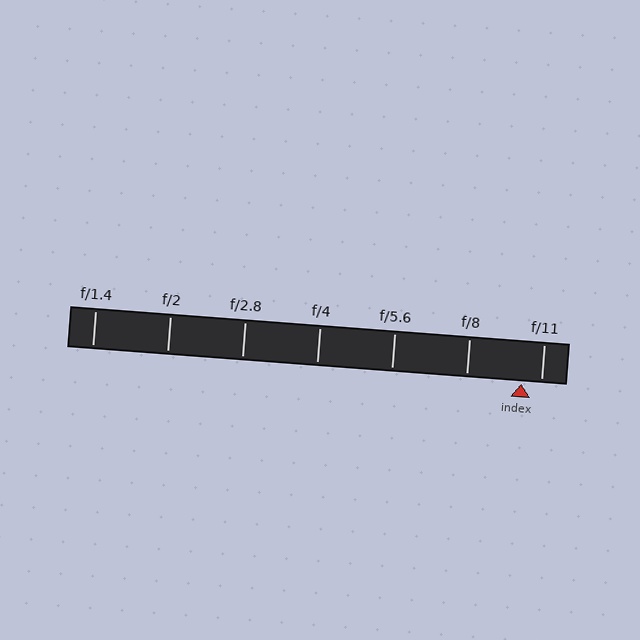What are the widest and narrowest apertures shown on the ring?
The widest aperture shown is f/1.4 and the narrowest is f/11.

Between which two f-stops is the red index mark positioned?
The index mark is between f/8 and f/11.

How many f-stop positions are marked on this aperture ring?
There are 7 f-stop positions marked.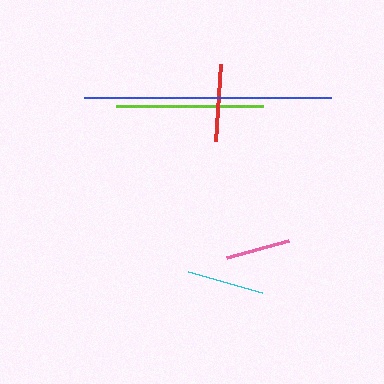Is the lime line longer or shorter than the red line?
The lime line is longer than the red line.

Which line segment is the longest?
The blue line is the longest at approximately 248 pixels.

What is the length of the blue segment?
The blue segment is approximately 248 pixels long.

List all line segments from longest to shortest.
From longest to shortest: blue, lime, red, cyan, pink.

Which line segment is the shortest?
The pink line is the shortest at approximately 64 pixels.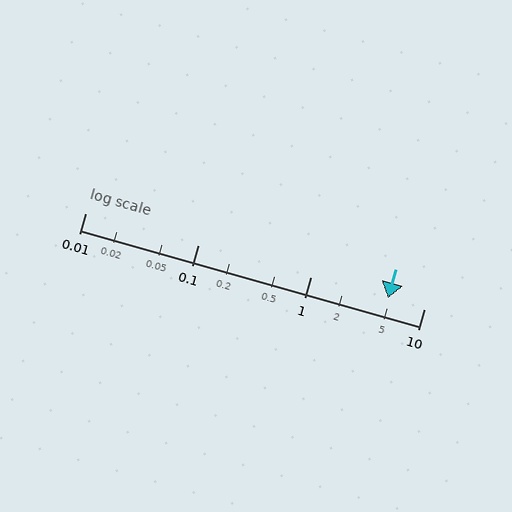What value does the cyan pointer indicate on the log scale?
The pointer indicates approximately 4.8.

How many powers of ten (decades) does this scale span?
The scale spans 3 decades, from 0.01 to 10.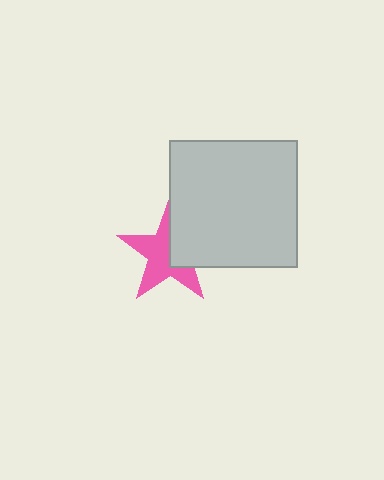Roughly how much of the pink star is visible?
About half of it is visible (roughly 62%).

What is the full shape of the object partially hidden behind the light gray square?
The partially hidden object is a pink star.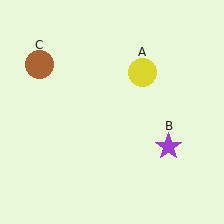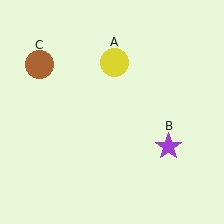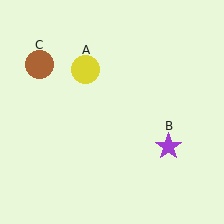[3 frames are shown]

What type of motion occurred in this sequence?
The yellow circle (object A) rotated counterclockwise around the center of the scene.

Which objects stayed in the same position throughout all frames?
Purple star (object B) and brown circle (object C) remained stationary.